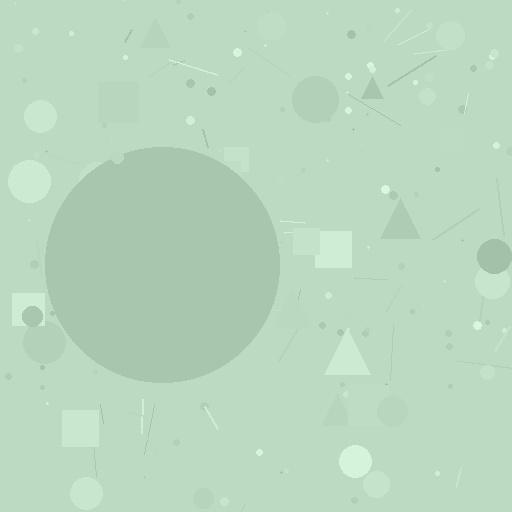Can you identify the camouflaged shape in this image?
The camouflaged shape is a circle.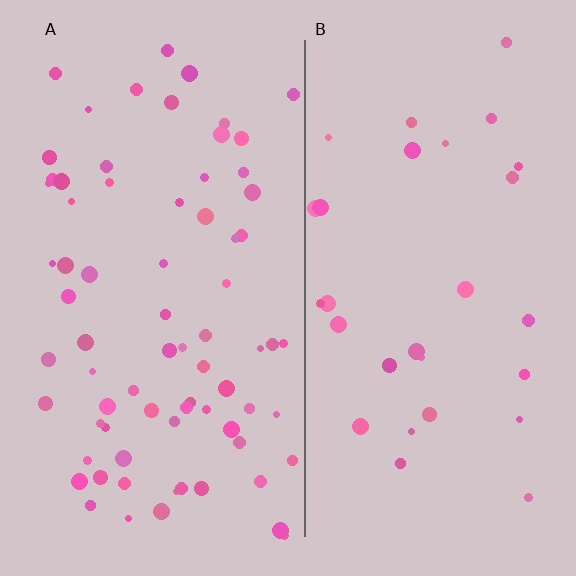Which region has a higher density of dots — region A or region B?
A (the left).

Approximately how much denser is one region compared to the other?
Approximately 2.5× — region A over region B.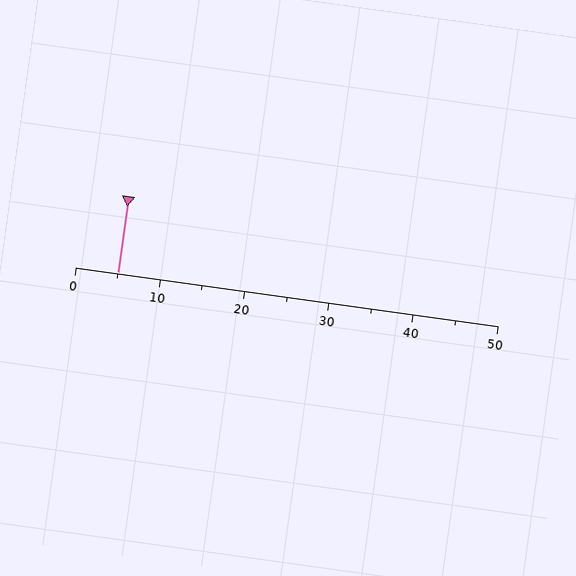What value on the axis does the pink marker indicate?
The marker indicates approximately 5.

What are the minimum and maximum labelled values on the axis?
The axis runs from 0 to 50.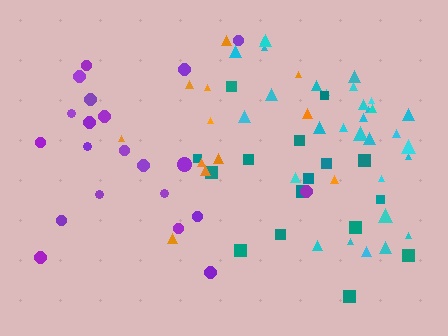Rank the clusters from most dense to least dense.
cyan, purple, teal, orange.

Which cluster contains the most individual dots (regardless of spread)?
Cyan (31).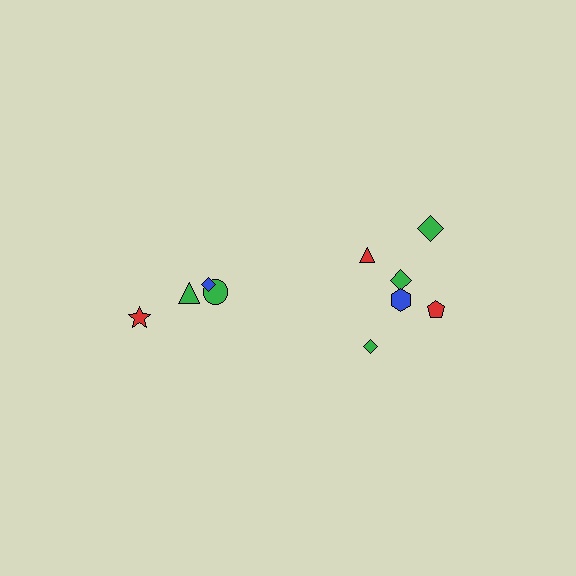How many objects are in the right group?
There are 6 objects.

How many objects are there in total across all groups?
There are 10 objects.